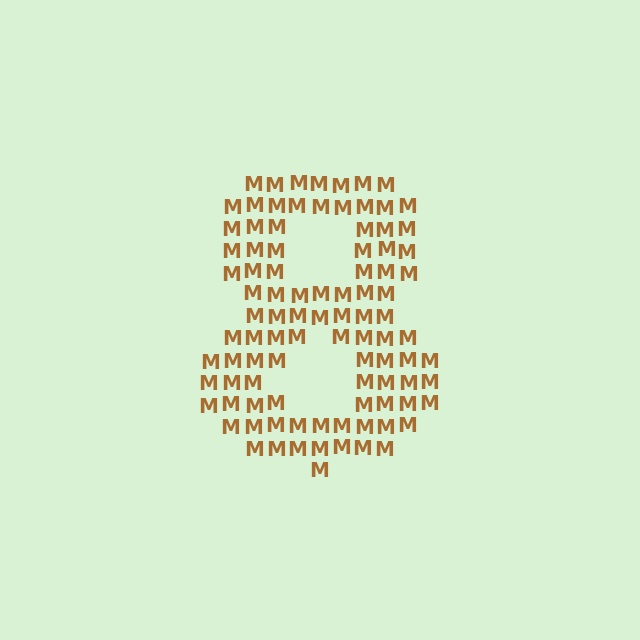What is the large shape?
The large shape is the digit 8.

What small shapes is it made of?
It is made of small letter M's.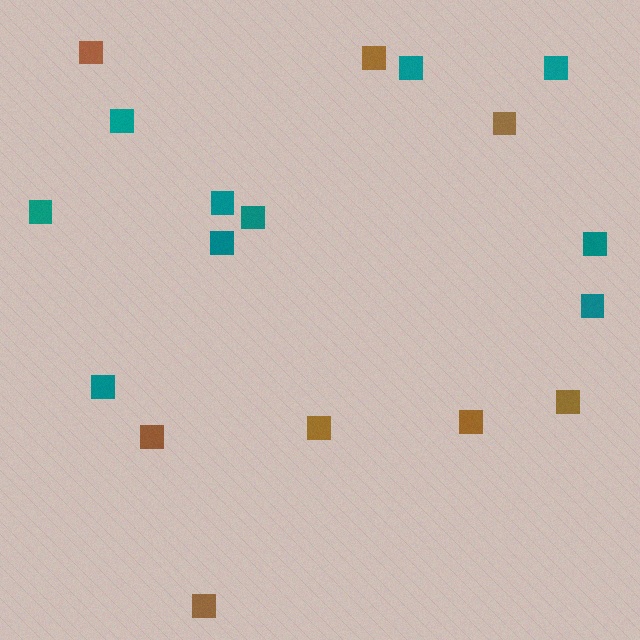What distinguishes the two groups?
There are 2 groups: one group of teal squares (10) and one group of brown squares (8).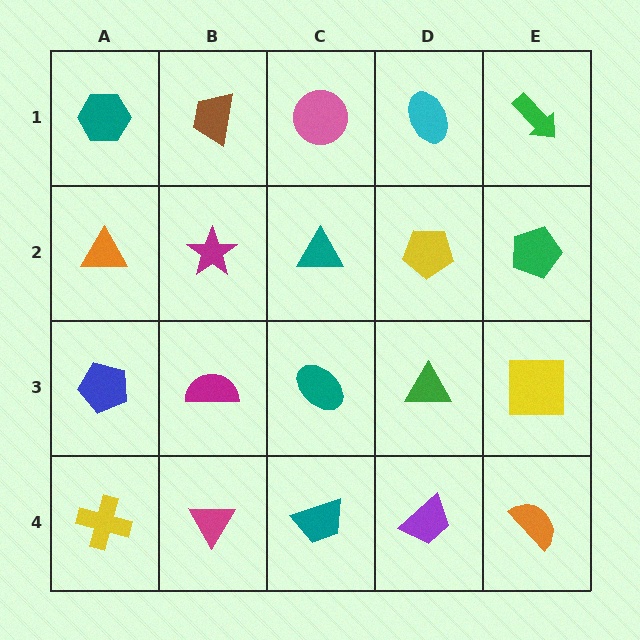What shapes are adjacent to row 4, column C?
A teal ellipse (row 3, column C), a magenta triangle (row 4, column B), a purple trapezoid (row 4, column D).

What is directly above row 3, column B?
A magenta star.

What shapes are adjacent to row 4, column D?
A green triangle (row 3, column D), a teal trapezoid (row 4, column C), an orange semicircle (row 4, column E).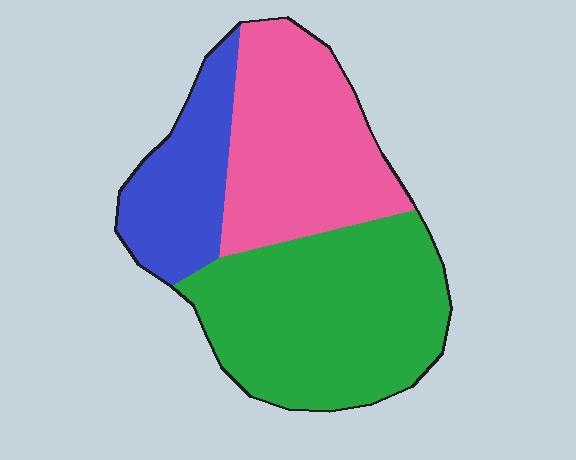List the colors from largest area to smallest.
From largest to smallest: green, pink, blue.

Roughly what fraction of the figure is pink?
Pink covers about 35% of the figure.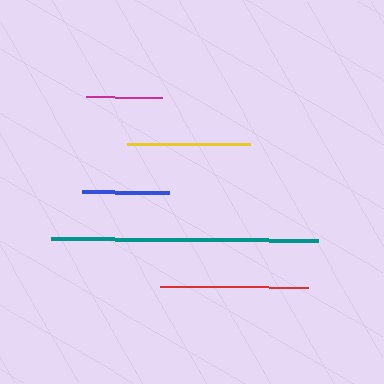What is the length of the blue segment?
The blue segment is approximately 87 pixels long.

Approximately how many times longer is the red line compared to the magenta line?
The red line is approximately 2.0 times the length of the magenta line.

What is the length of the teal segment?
The teal segment is approximately 267 pixels long.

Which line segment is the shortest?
The magenta line is the shortest at approximately 76 pixels.